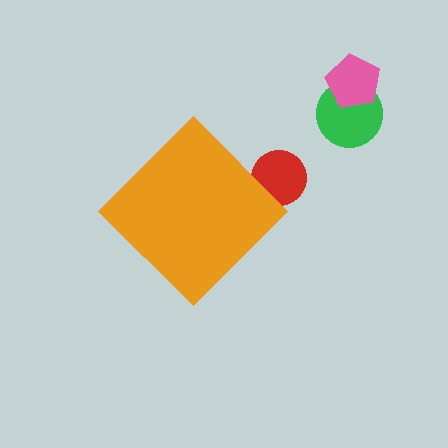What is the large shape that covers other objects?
An orange diamond.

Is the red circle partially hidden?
Yes, the red circle is partially hidden behind the orange diamond.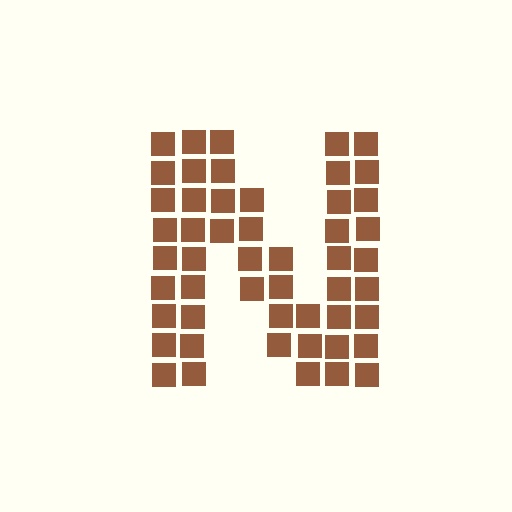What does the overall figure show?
The overall figure shows the letter N.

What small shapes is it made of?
It is made of small squares.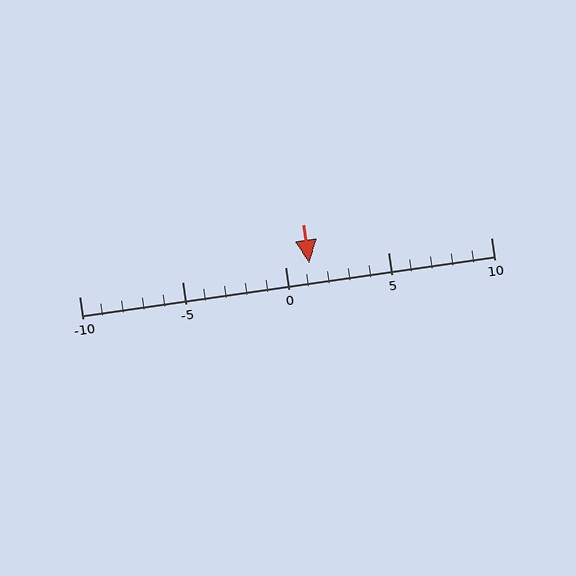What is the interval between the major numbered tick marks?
The major tick marks are spaced 5 units apart.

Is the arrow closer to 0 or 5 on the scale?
The arrow is closer to 0.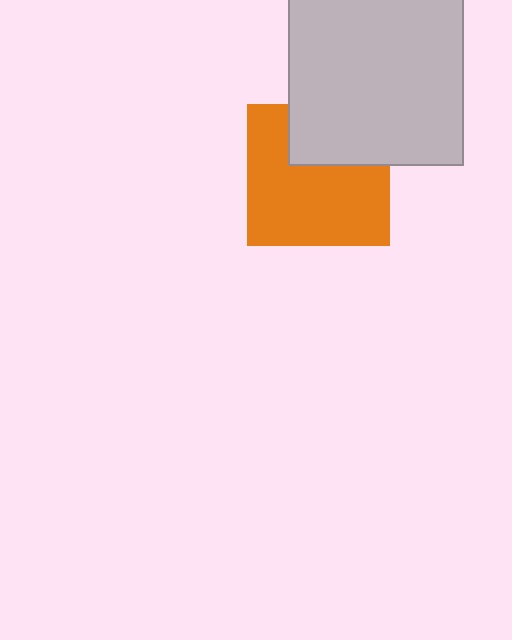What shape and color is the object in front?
The object in front is a light gray square.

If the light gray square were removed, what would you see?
You would see the complete orange square.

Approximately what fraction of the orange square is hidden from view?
Roughly 31% of the orange square is hidden behind the light gray square.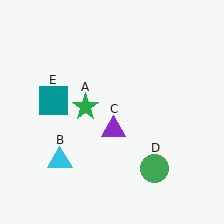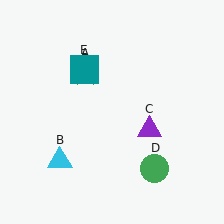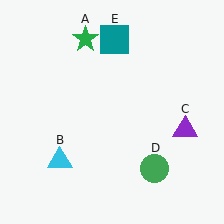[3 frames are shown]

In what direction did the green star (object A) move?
The green star (object A) moved up.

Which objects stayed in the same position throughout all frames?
Cyan triangle (object B) and green circle (object D) remained stationary.